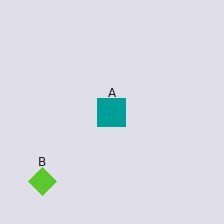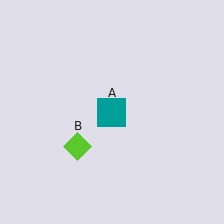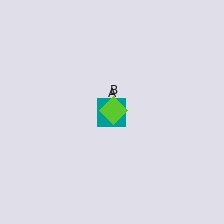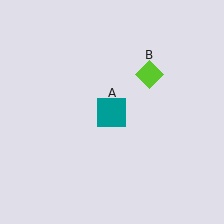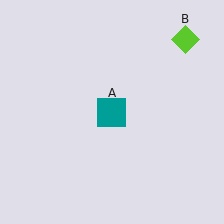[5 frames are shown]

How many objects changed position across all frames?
1 object changed position: lime diamond (object B).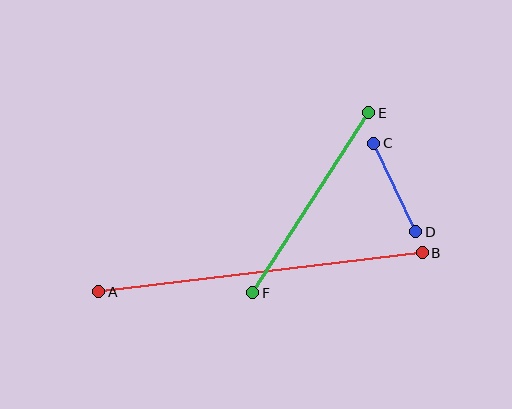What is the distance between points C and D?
The distance is approximately 98 pixels.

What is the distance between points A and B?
The distance is approximately 326 pixels.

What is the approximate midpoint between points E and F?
The midpoint is at approximately (311, 203) pixels.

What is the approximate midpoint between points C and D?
The midpoint is at approximately (395, 187) pixels.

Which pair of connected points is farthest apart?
Points A and B are farthest apart.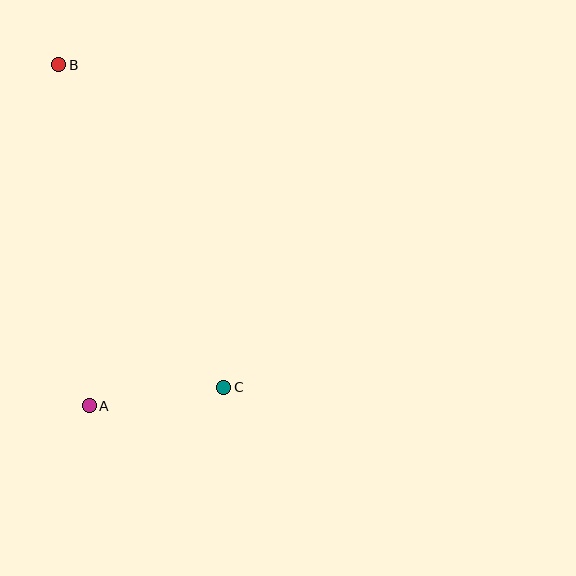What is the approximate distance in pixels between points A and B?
The distance between A and B is approximately 342 pixels.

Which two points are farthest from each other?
Points B and C are farthest from each other.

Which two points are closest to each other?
Points A and C are closest to each other.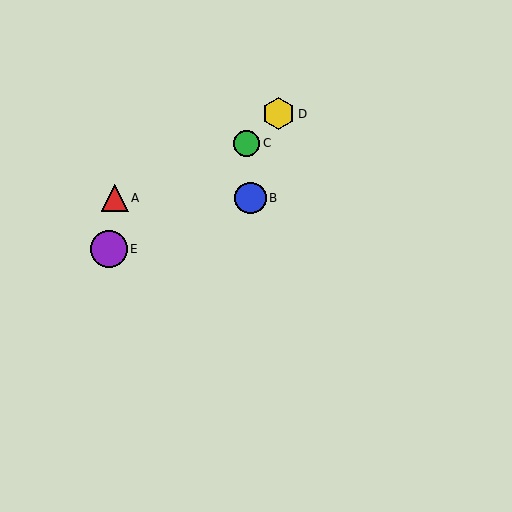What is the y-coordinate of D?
Object D is at y≈114.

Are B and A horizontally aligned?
Yes, both are at y≈198.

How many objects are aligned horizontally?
2 objects (A, B) are aligned horizontally.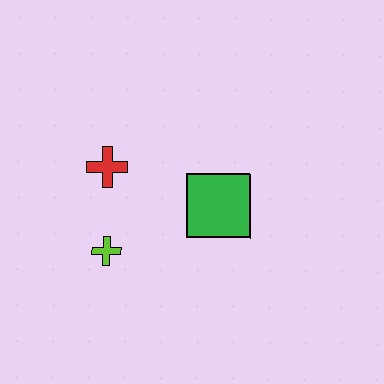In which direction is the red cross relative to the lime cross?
The red cross is above the lime cross.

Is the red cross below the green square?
No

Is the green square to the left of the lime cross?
No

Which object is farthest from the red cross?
The green square is farthest from the red cross.